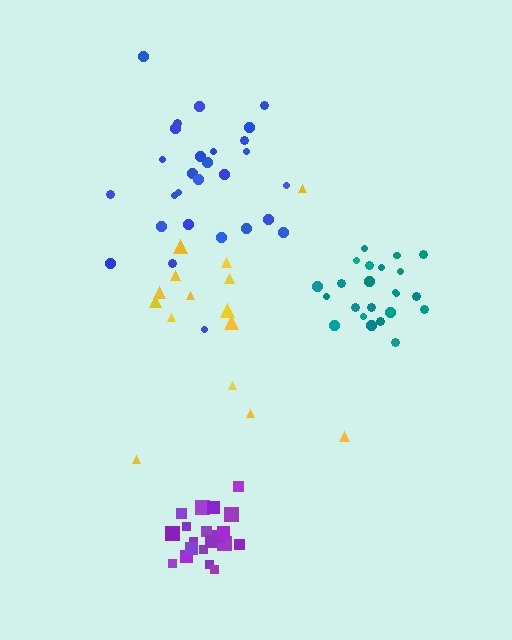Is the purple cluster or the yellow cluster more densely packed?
Purple.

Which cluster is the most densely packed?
Purple.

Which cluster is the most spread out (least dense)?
Yellow.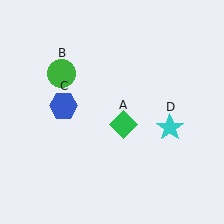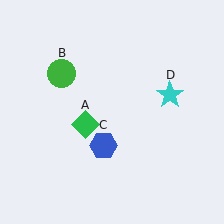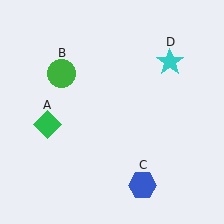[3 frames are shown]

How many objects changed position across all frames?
3 objects changed position: green diamond (object A), blue hexagon (object C), cyan star (object D).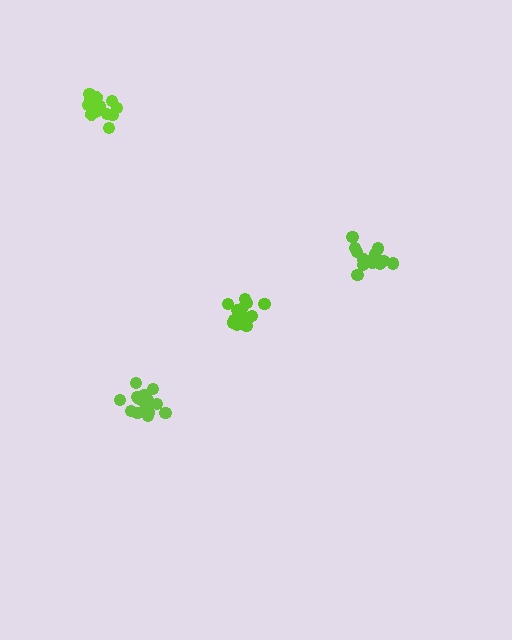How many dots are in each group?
Group 1: 18 dots, Group 2: 13 dots, Group 3: 13 dots, Group 4: 13 dots (57 total).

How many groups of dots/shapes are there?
There are 4 groups.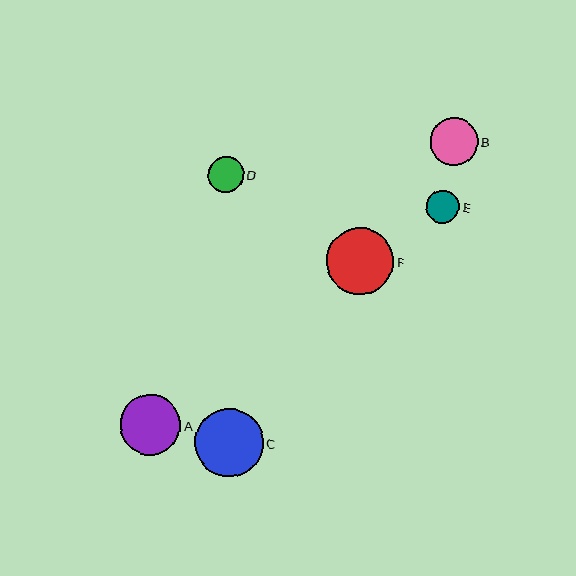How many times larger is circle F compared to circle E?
Circle F is approximately 2.0 times the size of circle E.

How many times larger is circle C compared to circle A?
Circle C is approximately 1.1 times the size of circle A.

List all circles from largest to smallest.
From largest to smallest: C, F, A, B, D, E.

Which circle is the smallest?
Circle E is the smallest with a size of approximately 33 pixels.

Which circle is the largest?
Circle C is the largest with a size of approximately 68 pixels.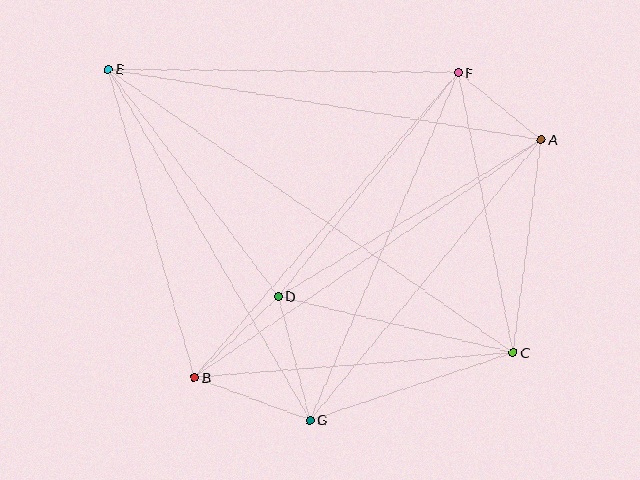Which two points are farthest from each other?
Points C and E are farthest from each other.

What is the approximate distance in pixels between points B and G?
The distance between B and G is approximately 123 pixels.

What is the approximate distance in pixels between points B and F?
The distance between B and F is approximately 403 pixels.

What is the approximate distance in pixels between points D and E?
The distance between D and E is approximately 284 pixels.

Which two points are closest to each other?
Points A and F are closest to each other.